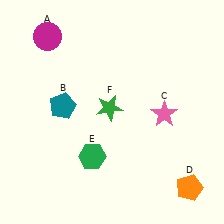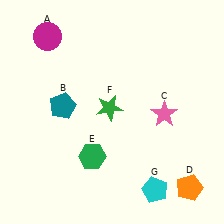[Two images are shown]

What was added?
A cyan pentagon (G) was added in Image 2.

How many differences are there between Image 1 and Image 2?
There is 1 difference between the two images.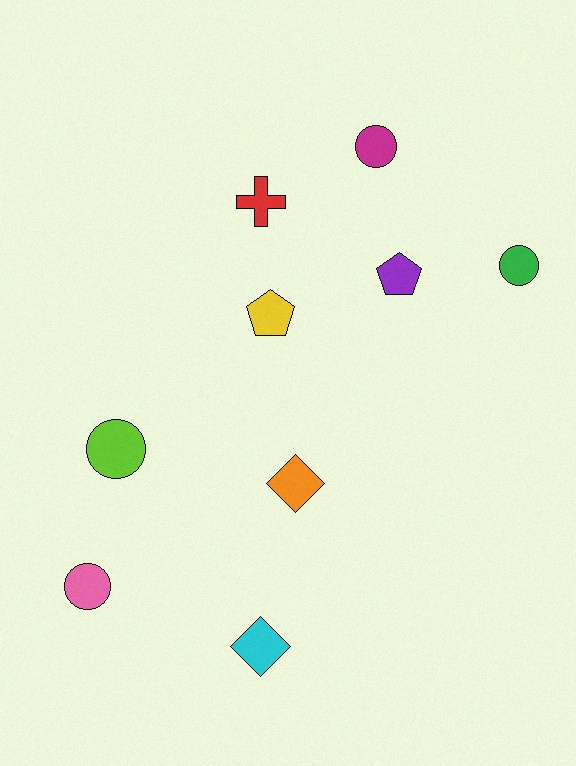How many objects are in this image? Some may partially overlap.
There are 9 objects.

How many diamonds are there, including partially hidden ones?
There are 2 diamonds.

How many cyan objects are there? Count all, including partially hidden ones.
There is 1 cyan object.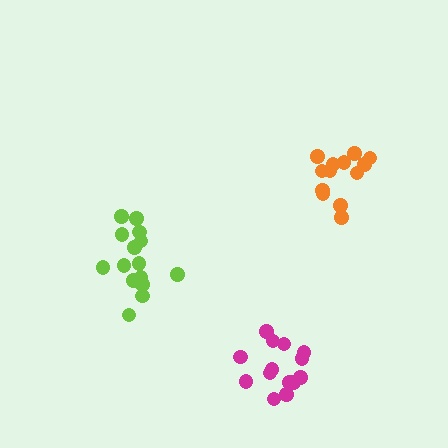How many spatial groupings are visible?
There are 3 spatial groupings.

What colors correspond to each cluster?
The clusters are colored: lime, orange, magenta.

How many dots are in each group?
Group 1: 15 dots, Group 2: 13 dots, Group 3: 14 dots (42 total).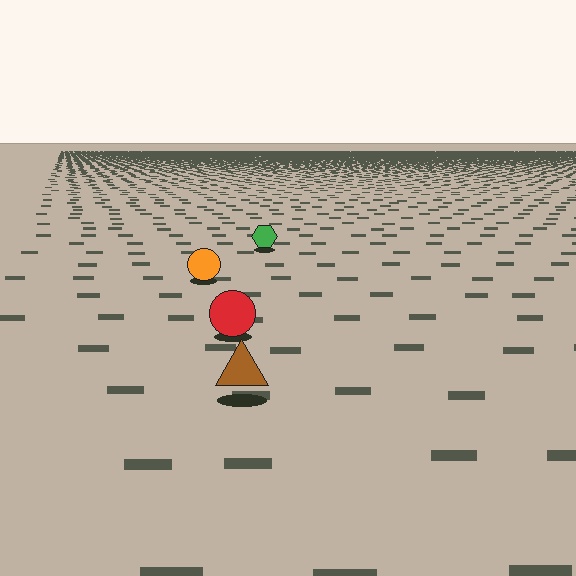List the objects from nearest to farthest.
From nearest to farthest: the brown triangle, the red circle, the orange circle, the green hexagon.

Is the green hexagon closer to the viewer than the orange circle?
No. The orange circle is closer — you can tell from the texture gradient: the ground texture is coarser near it.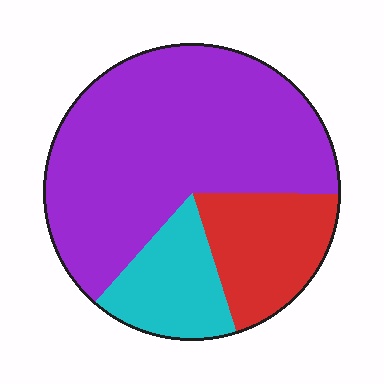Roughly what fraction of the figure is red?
Red takes up about one fifth (1/5) of the figure.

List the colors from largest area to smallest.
From largest to smallest: purple, red, cyan.